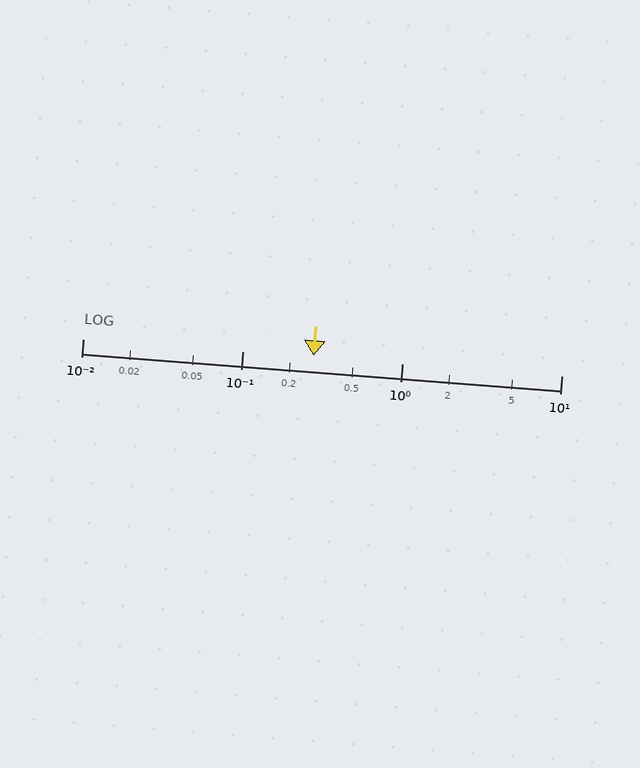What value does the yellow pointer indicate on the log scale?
The pointer indicates approximately 0.28.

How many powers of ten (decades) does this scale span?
The scale spans 3 decades, from 0.01 to 10.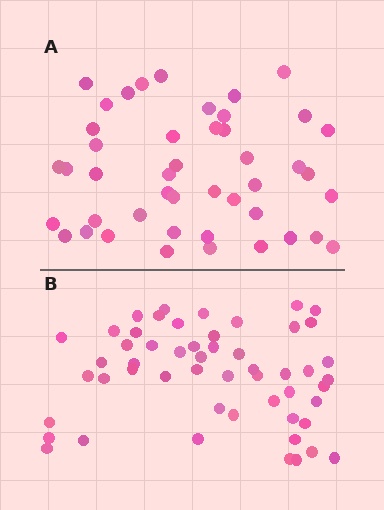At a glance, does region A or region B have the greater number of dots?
Region B (the bottom region) has more dots.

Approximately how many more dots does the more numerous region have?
Region B has roughly 8 or so more dots than region A.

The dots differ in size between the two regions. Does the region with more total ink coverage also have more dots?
No. Region A has more total ink coverage because its dots are larger, but region B actually contains more individual dots. Total area can be misleading — the number of items is what matters here.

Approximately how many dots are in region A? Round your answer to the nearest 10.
About 40 dots. (The exact count is 45, which rounds to 40.)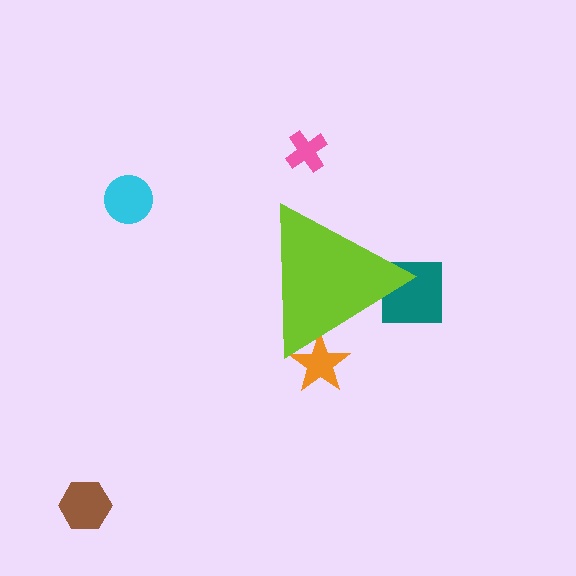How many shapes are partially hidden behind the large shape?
2 shapes are partially hidden.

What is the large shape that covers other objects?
A lime triangle.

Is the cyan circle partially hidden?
No, the cyan circle is fully visible.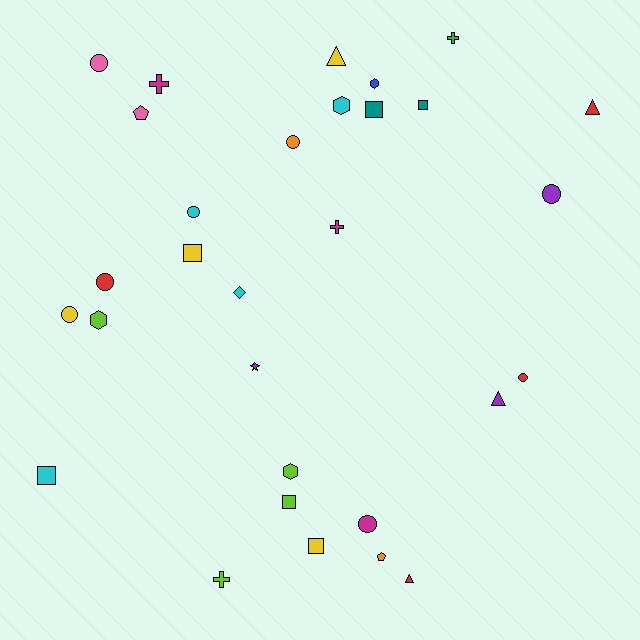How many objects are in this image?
There are 30 objects.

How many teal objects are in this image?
There are 2 teal objects.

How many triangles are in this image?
There are 4 triangles.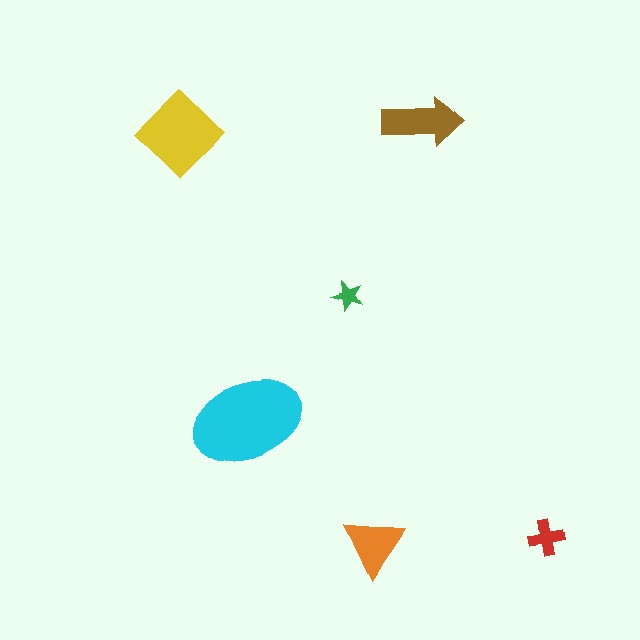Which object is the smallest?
The green star.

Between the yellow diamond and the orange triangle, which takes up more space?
The yellow diamond.